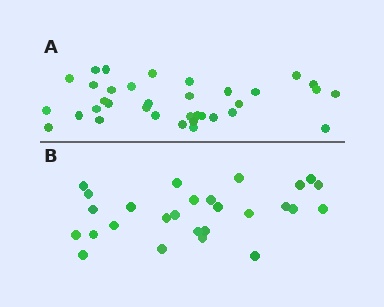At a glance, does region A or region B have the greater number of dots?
Region A (the top region) has more dots.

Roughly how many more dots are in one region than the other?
Region A has roughly 8 or so more dots than region B.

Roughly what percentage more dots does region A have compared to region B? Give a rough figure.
About 30% more.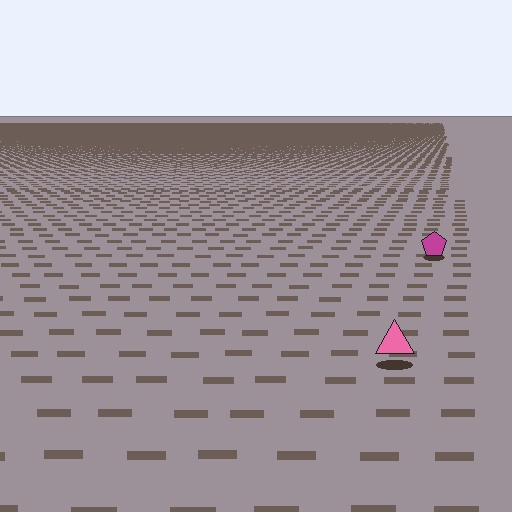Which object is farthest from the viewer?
The magenta pentagon is farthest from the viewer. It appears smaller and the ground texture around it is denser.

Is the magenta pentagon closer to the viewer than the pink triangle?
No. The pink triangle is closer — you can tell from the texture gradient: the ground texture is coarser near it.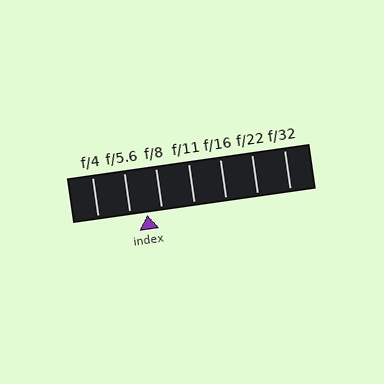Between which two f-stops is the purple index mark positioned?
The index mark is between f/5.6 and f/8.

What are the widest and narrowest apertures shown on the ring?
The widest aperture shown is f/4 and the narrowest is f/32.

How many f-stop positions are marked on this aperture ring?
There are 7 f-stop positions marked.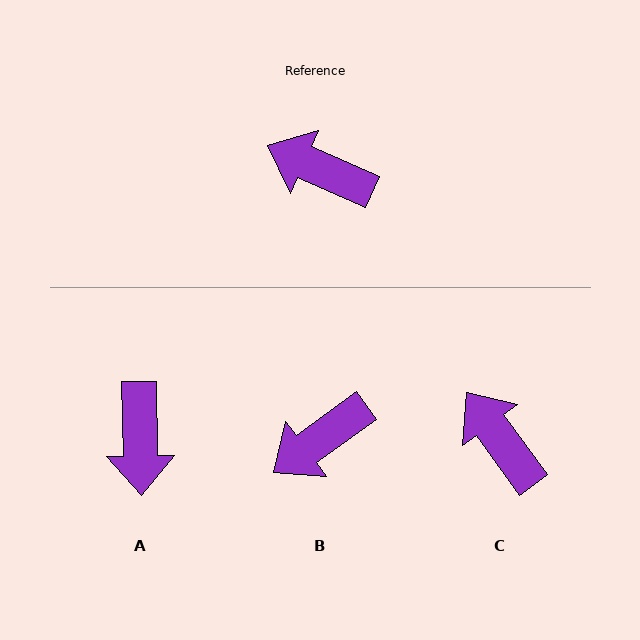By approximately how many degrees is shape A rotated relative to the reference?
Approximately 115 degrees counter-clockwise.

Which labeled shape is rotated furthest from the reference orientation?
A, about 115 degrees away.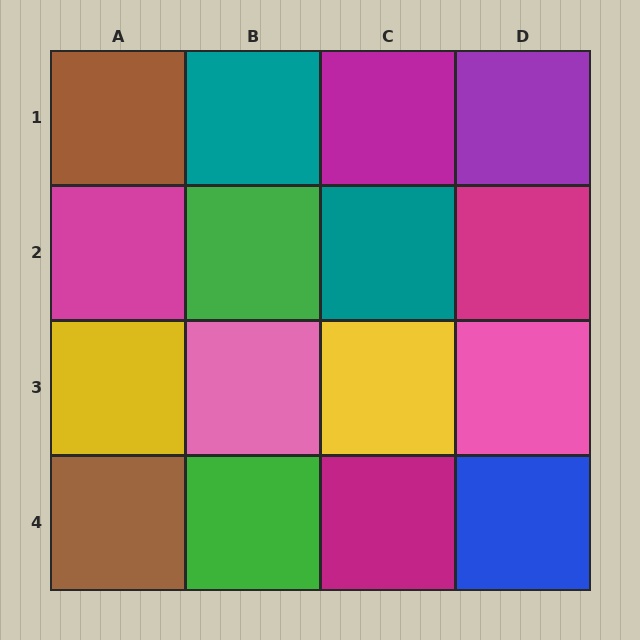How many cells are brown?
2 cells are brown.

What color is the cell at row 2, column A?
Magenta.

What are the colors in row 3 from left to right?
Yellow, pink, yellow, pink.